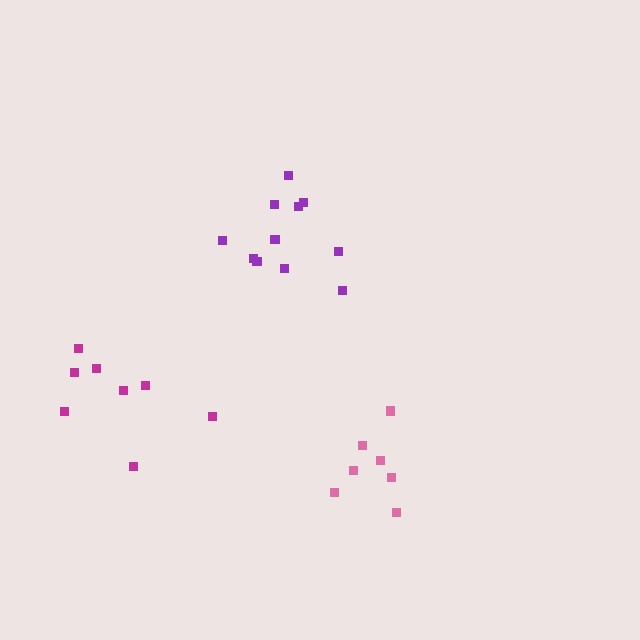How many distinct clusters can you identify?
There are 3 distinct clusters.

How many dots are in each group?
Group 1: 7 dots, Group 2: 8 dots, Group 3: 11 dots (26 total).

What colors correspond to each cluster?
The clusters are colored: pink, magenta, purple.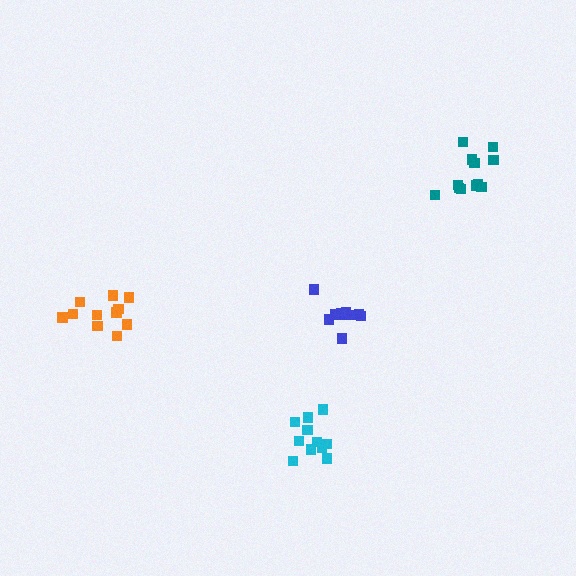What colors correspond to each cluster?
The clusters are colored: orange, blue, teal, cyan.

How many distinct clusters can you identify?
There are 4 distinct clusters.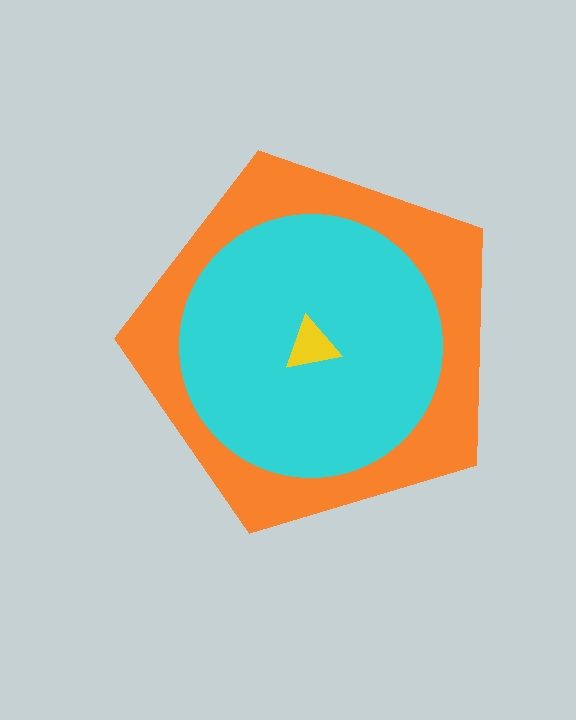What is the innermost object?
The yellow triangle.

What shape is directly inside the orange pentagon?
The cyan circle.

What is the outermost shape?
The orange pentagon.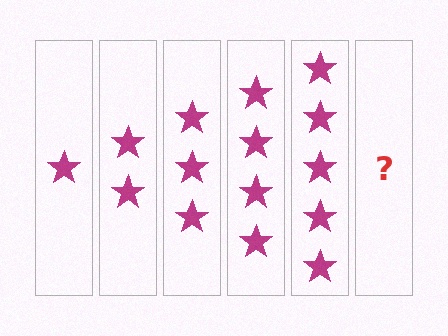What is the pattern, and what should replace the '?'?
The pattern is that each step adds one more star. The '?' should be 6 stars.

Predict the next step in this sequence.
The next step is 6 stars.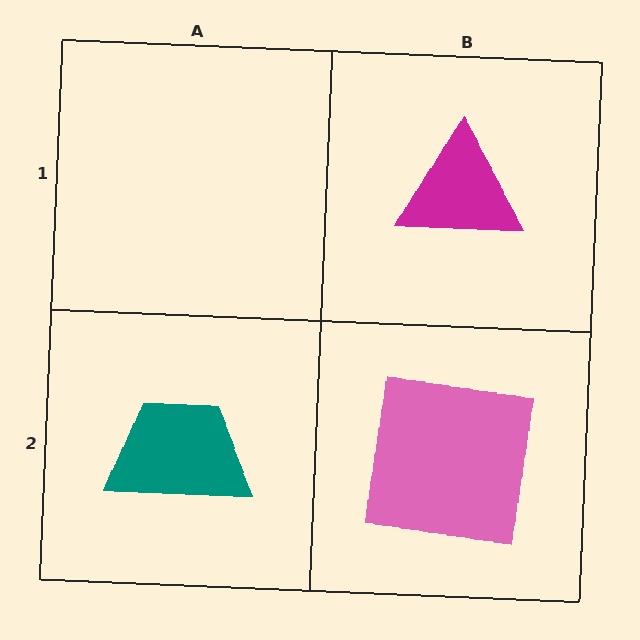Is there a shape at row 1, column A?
No, that cell is empty.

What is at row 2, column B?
A pink square.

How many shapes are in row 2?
2 shapes.